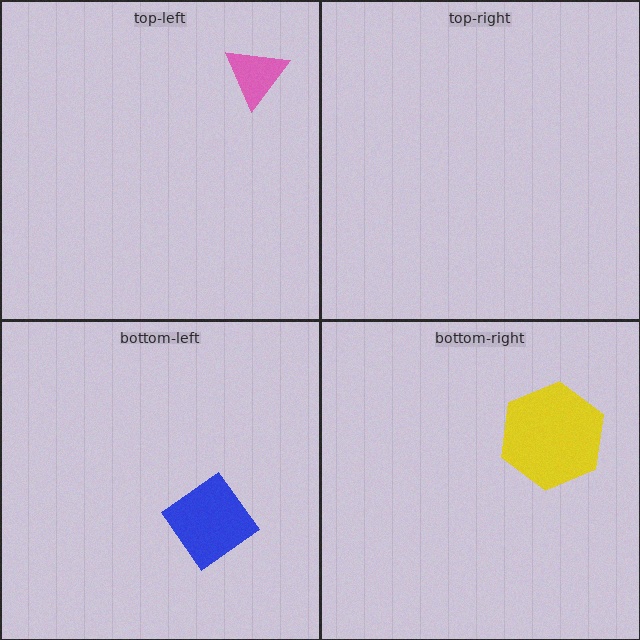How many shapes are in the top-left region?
1.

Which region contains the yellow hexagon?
The bottom-right region.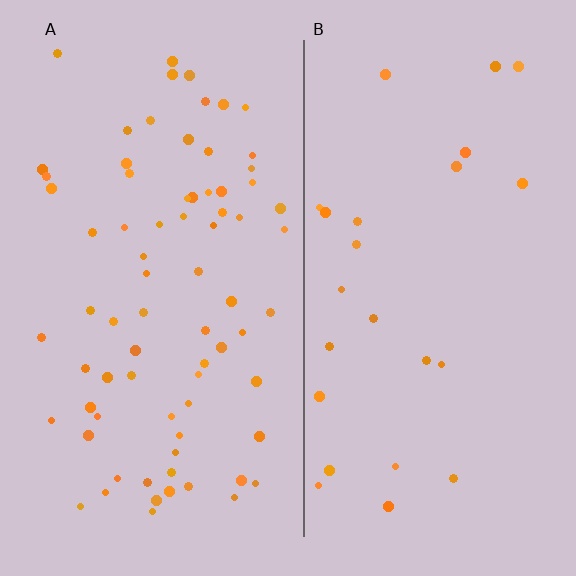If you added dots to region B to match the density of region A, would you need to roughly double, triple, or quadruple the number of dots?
Approximately triple.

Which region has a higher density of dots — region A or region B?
A (the left).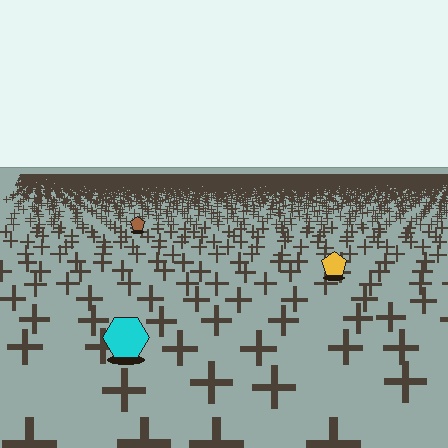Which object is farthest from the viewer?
The brown pentagon is farthest from the viewer. It appears smaller and the ground texture around it is denser.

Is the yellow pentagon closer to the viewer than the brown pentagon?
Yes. The yellow pentagon is closer — you can tell from the texture gradient: the ground texture is coarser near it.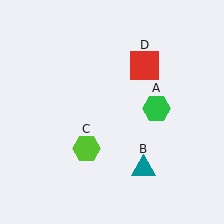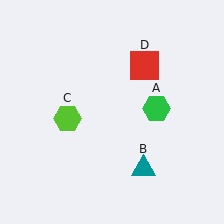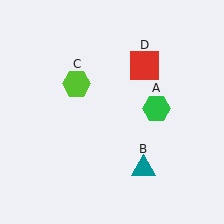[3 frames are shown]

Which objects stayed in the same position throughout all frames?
Green hexagon (object A) and teal triangle (object B) and red square (object D) remained stationary.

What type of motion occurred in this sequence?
The lime hexagon (object C) rotated clockwise around the center of the scene.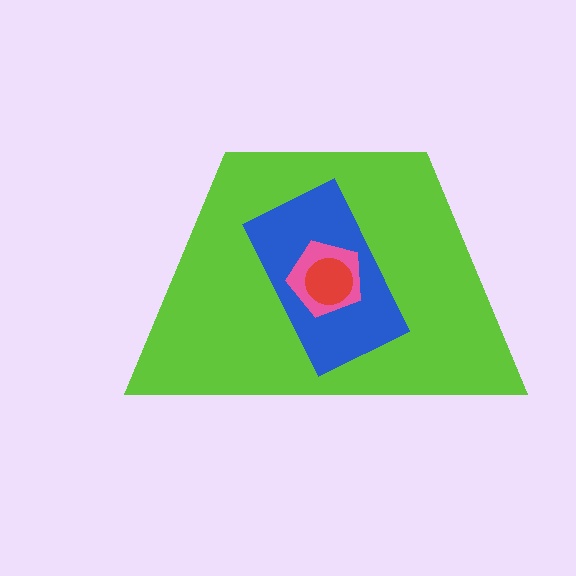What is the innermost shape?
The red circle.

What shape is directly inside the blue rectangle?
The pink pentagon.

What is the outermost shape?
The lime trapezoid.